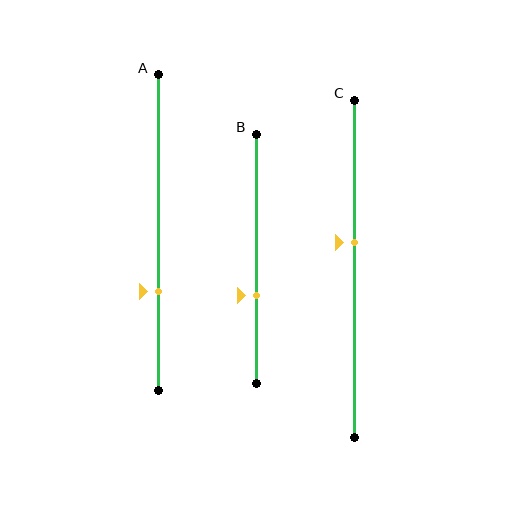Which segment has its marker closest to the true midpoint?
Segment C has its marker closest to the true midpoint.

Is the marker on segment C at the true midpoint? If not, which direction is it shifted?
No, the marker on segment C is shifted upward by about 8% of the segment length.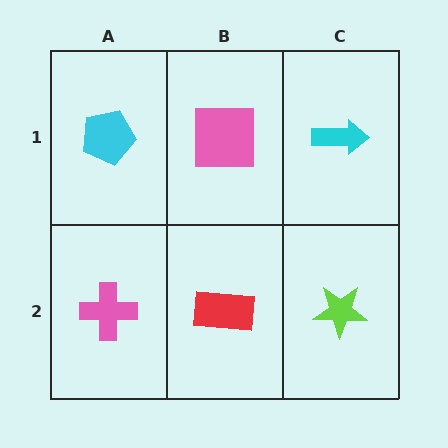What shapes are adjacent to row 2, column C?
A cyan arrow (row 1, column C), a red rectangle (row 2, column B).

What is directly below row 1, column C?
A lime star.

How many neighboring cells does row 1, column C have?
2.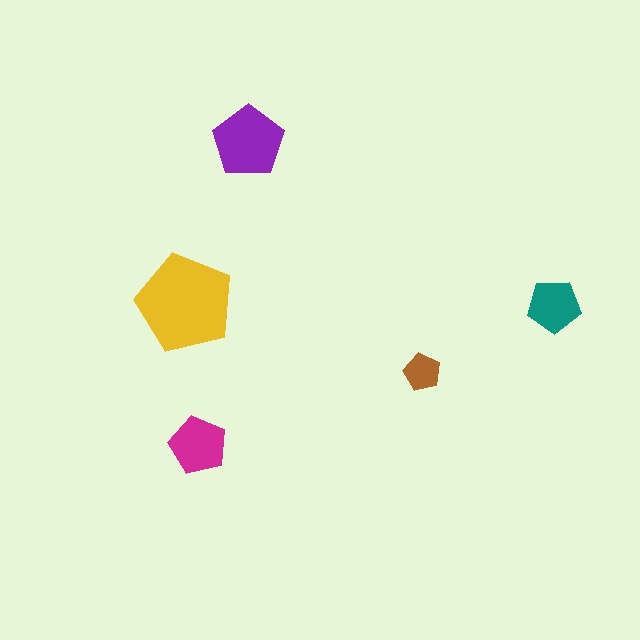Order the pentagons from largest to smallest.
the yellow one, the purple one, the magenta one, the teal one, the brown one.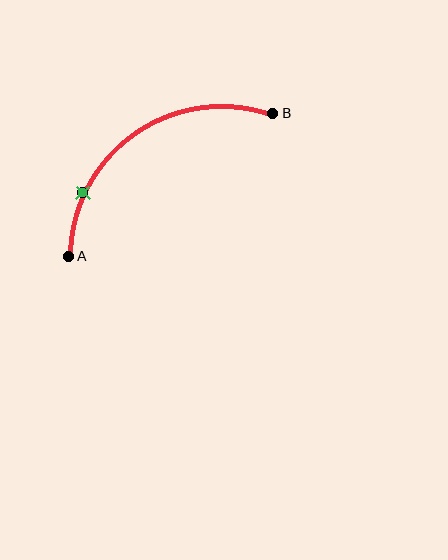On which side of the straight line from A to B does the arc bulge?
The arc bulges above and to the left of the straight line connecting A and B.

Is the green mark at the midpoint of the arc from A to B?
No. The green mark lies on the arc but is closer to endpoint A. The arc midpoint would be at the point on the curve equidistant along the arc from both A and B.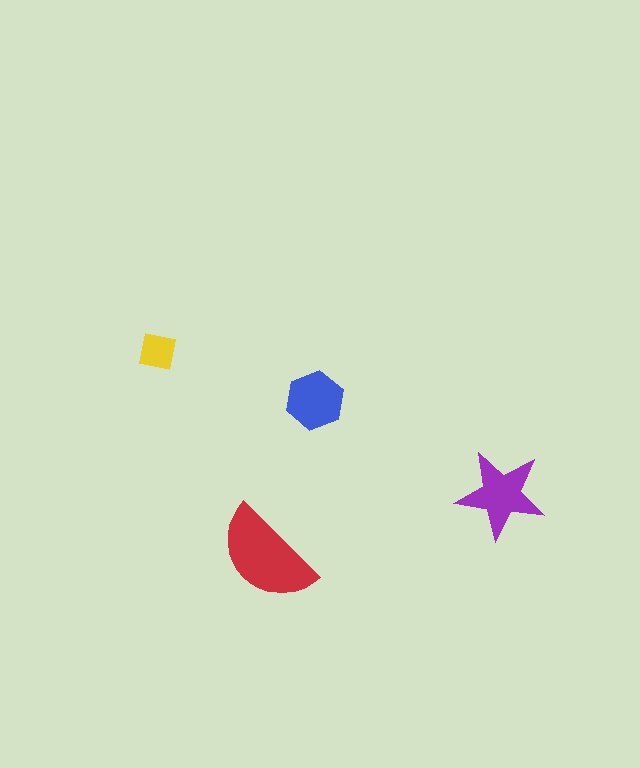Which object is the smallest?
The yellow square.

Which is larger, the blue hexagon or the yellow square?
The blue hexagon.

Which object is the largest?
The red semicircle.